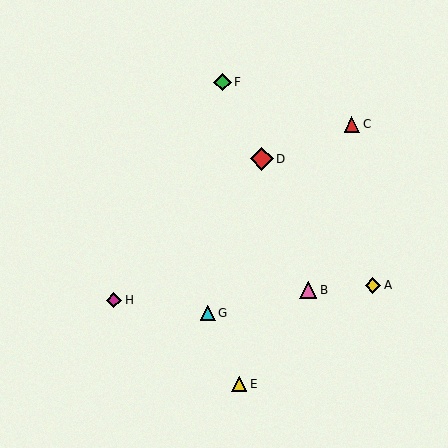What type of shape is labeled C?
Shape C is a red triangle.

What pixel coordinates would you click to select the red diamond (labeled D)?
Click at (262, 159) to select the red diamond D.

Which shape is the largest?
The red diamond (labeled D) is the largest.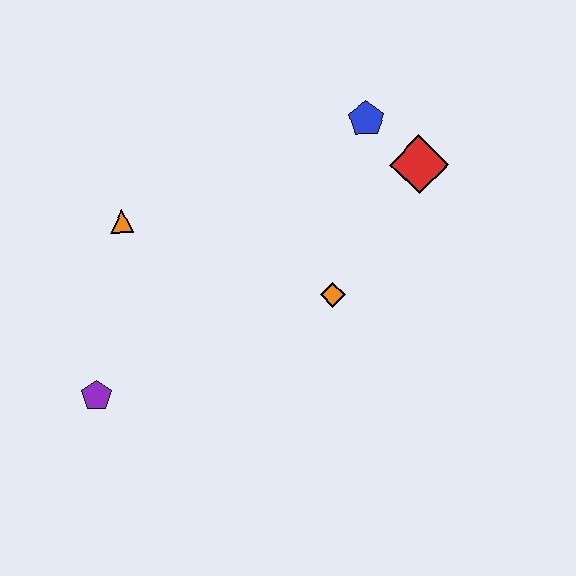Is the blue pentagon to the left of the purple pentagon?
No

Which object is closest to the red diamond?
The blue pentagon is closest to the red diamond.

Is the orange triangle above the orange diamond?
Yes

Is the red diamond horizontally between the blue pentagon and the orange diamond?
No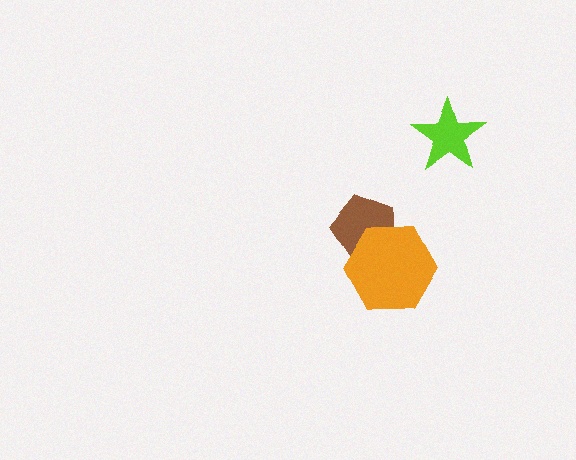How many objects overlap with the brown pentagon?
1 object overlaps with the brown pentagon.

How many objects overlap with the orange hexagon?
1 object overlaps with the orange hexagon.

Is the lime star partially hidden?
No, no other shape covers it.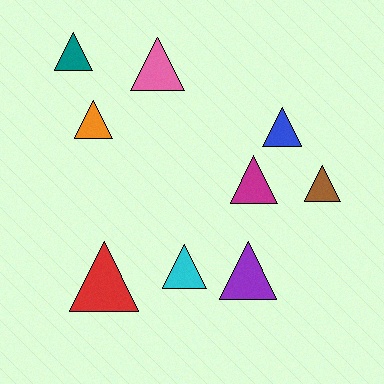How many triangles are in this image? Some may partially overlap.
There are 9 triangles.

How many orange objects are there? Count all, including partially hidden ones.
There is 1 orange object.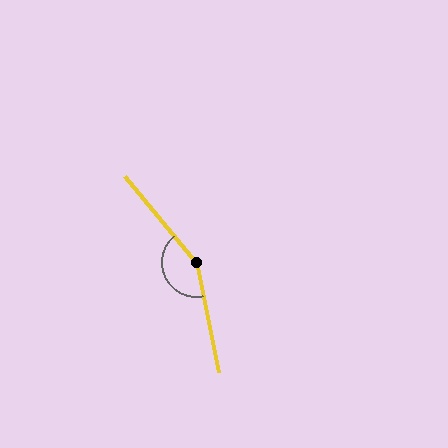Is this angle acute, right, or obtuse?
It is obtuse.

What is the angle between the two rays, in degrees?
Approximately 152 degrees.